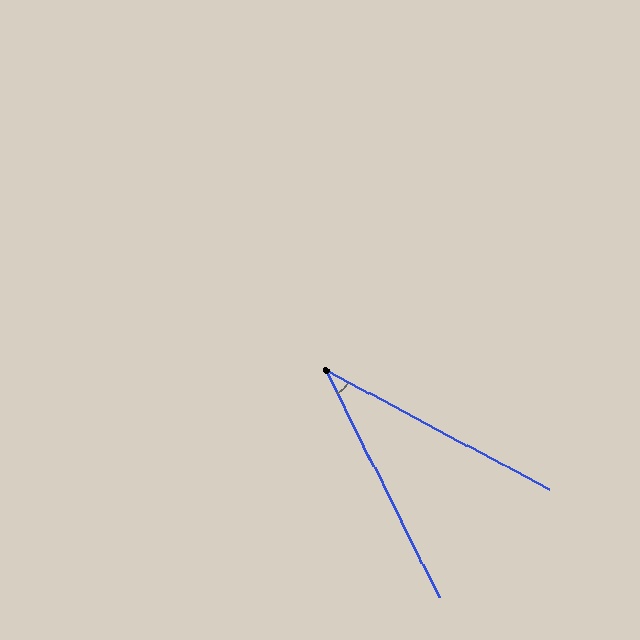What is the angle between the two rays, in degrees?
Approximately 36 degrees.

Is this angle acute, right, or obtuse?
It is acute.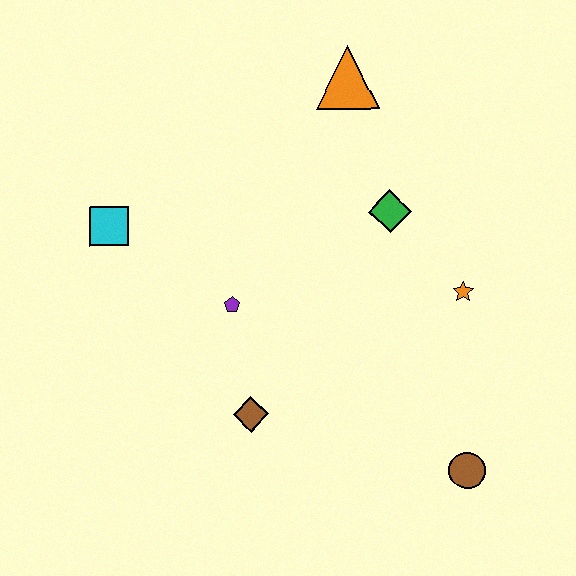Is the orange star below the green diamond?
Yes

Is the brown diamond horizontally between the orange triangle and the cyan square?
Yes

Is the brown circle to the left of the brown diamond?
No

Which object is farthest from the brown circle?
The cyan square is farthest from the brown circle.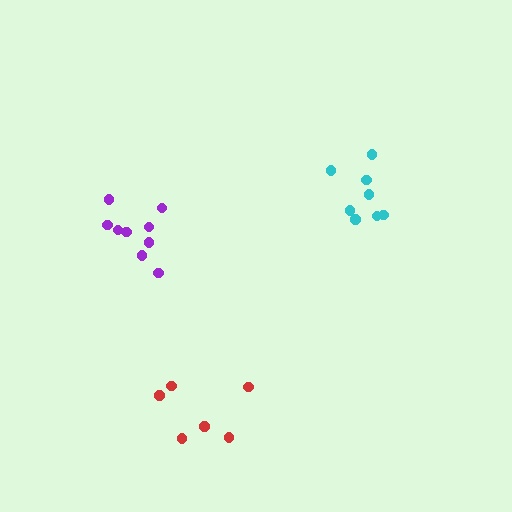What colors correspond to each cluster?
The clusters are colored: cyan, red, purple.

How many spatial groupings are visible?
There are 3 spatial groupings.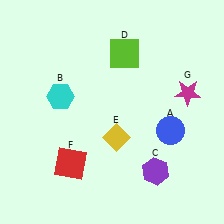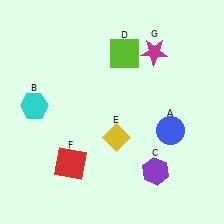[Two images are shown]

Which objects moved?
The objects that moved are: the cyan hexagon (B), the magenta star (G).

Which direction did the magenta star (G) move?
The magenta star (G) moved up.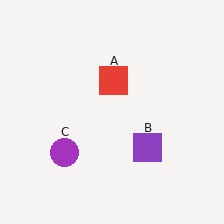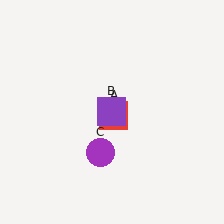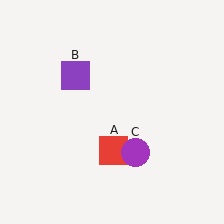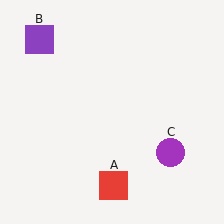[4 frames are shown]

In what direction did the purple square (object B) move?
The purple square (object B) moved up and to the left.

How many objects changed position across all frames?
3 objects changed position: red square (object A), purple square (object B), purple circle (object C).